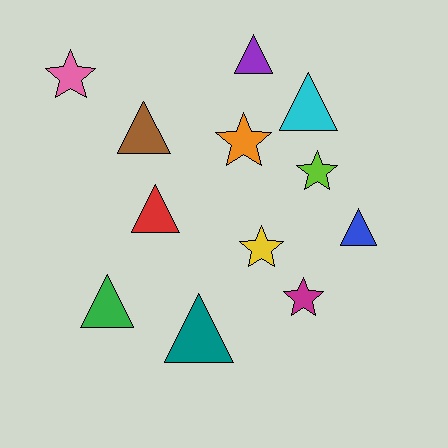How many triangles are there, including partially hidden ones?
There are 7 triangles.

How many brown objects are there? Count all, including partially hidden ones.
There is 1 brown object.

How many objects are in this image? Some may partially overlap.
There are 12 objects.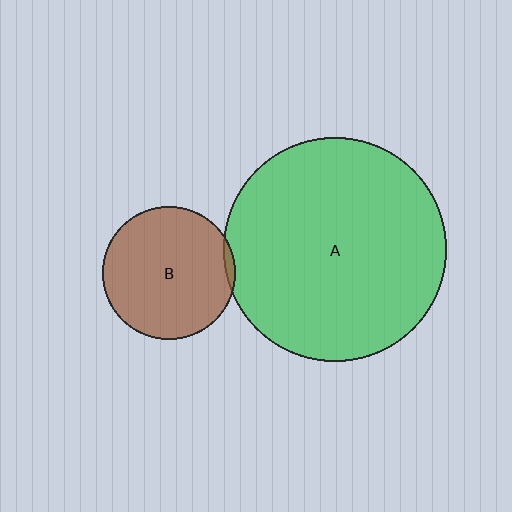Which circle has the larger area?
Circle A (green).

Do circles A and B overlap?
Yes.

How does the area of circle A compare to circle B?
Approximately 2.8 times.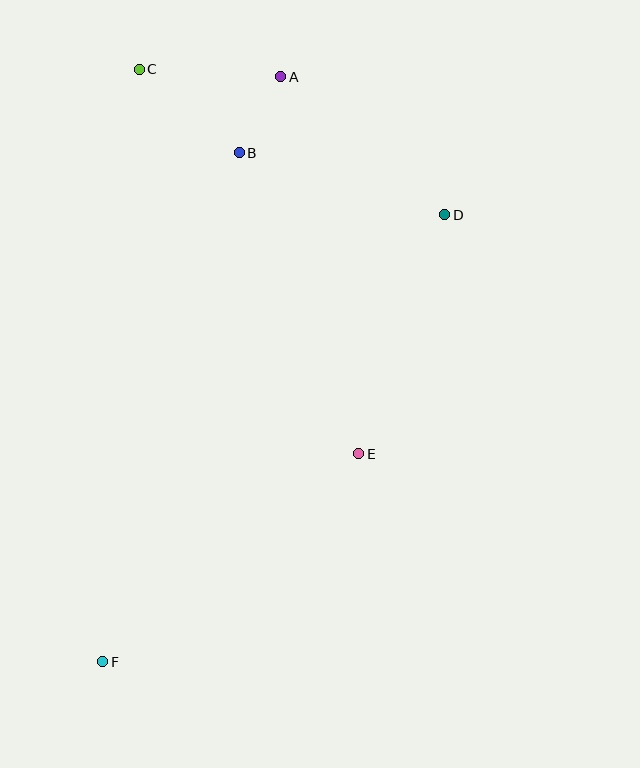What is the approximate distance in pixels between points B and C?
The distance between B and C is approximately 130 pixels.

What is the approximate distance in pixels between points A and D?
The distance between A and D is approximately 214 pixels.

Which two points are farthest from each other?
Points A and F are farthest from each other.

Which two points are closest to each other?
Points A and B are closest to each other.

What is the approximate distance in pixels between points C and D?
The distance between C and D is approximately 338 pixels.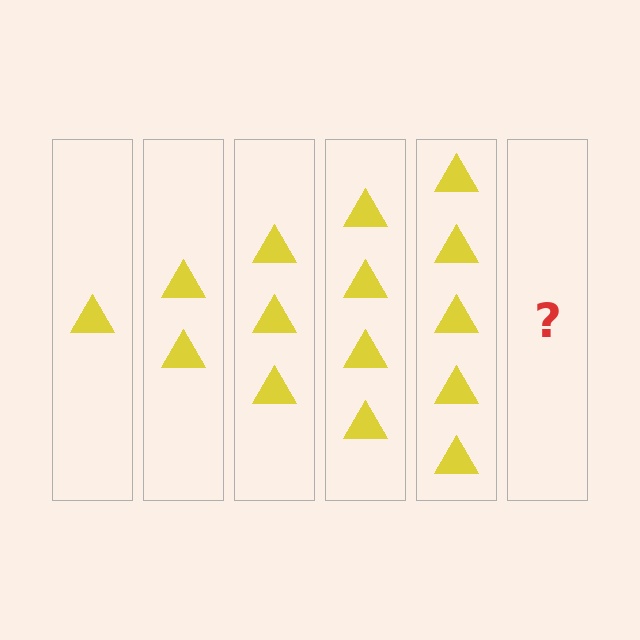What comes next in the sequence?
The next element should be 6 triangles.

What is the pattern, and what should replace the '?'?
The pattern is that each step adds one more triangle. The '?' should be 6 triangles.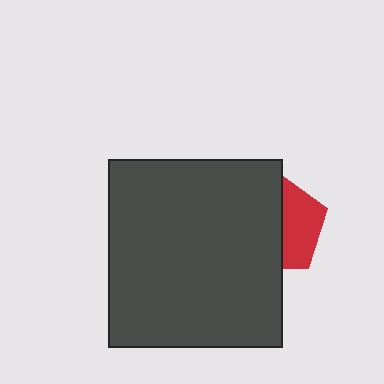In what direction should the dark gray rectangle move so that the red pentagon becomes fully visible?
The dark gray rectangle should move left. That is the shortest direction to clear the overlap and leave the red pentagon fully visible.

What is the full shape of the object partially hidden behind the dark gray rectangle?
The partially hidden object is a red pentagon.